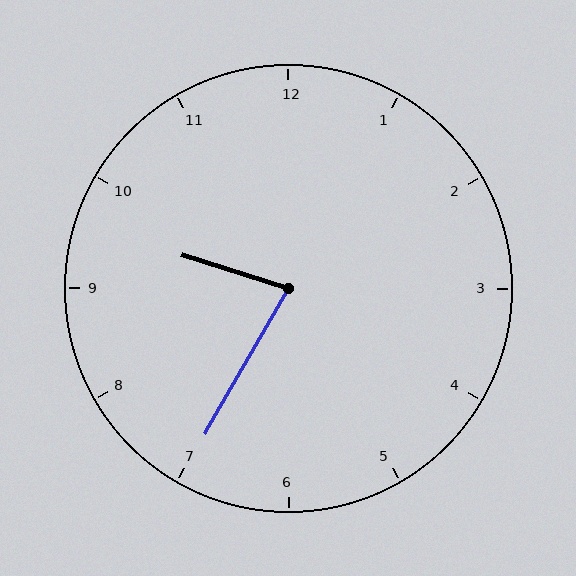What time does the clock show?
9:35.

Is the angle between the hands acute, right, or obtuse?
It is acute.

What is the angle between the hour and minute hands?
Approximately 78 degrees.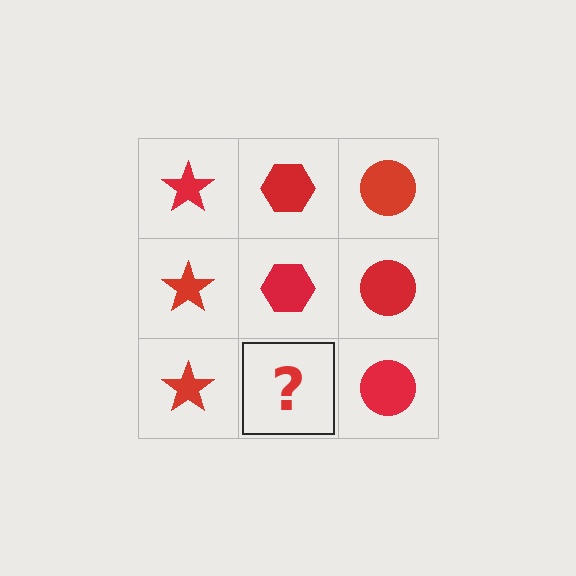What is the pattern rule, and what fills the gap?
The rule is that each column has a consistent shape. The gap should be filled with a red hexagon.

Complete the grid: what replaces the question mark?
The question mark should be replaced with a red hexagon.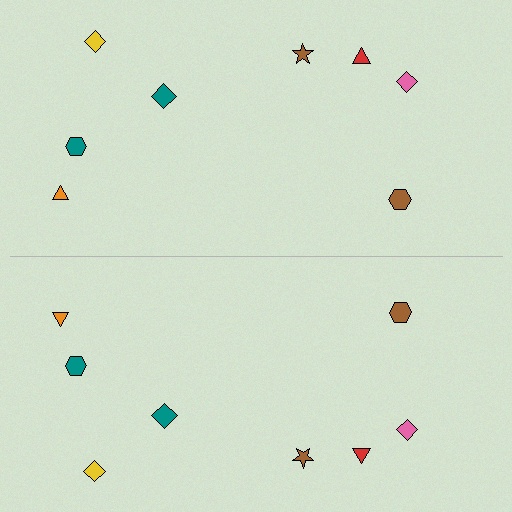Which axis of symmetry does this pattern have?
The pattern has a horizontal axis of symmetry running through the center of the image.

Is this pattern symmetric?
Yes, this pattern has bilateral (reflection) symmetry.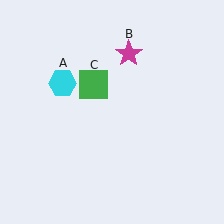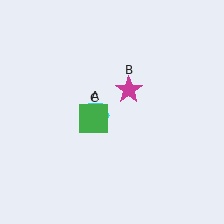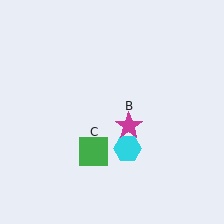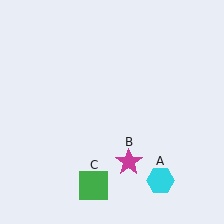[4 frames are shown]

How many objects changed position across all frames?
3 objects changed position: cyan hexagon (object A), magenta star (object B), green square (object C).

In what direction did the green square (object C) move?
The green square (object C) moved down.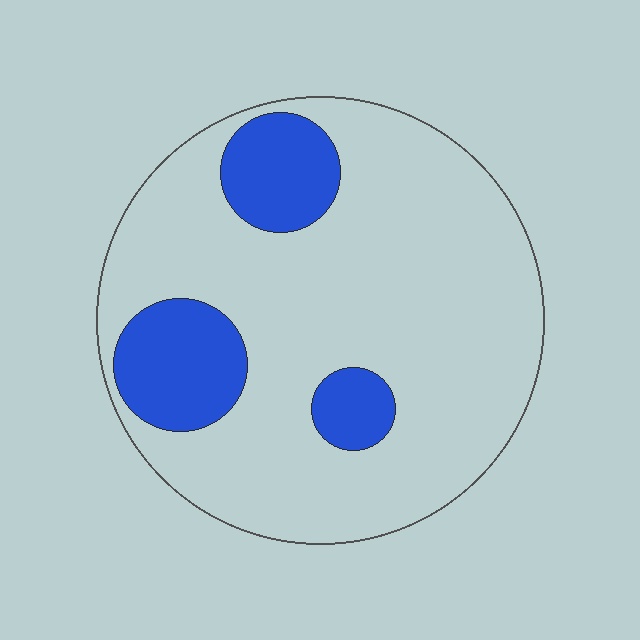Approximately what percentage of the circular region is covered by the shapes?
Approximately 20%.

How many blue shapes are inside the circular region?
3.